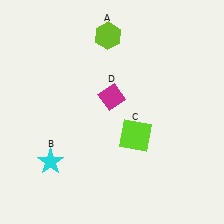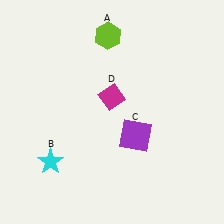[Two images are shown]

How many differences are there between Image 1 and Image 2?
There is 1 difference between the two images.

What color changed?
The square (C) changed from lime in Image 1 to purple in Image 2.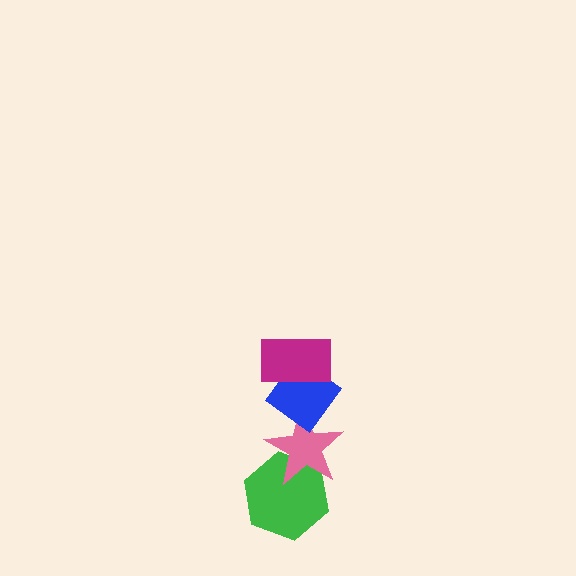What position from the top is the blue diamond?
The blue diamond is 2nd from the top.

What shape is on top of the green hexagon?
The pink star is on top of the green hexagon.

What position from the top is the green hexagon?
The green hexagon is 4th from the top.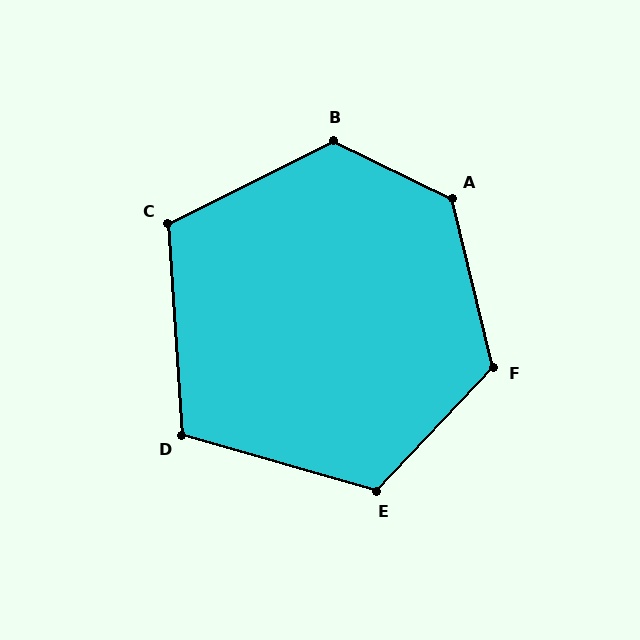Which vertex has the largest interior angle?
A, at approximately 130 degrees.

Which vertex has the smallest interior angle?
D, at approximately 110 degrees.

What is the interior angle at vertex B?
Approximately 127 degrees (obtuse).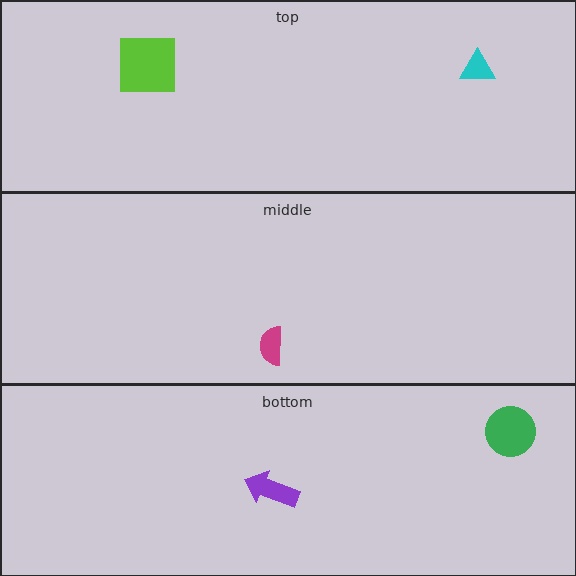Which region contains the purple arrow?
The bottom region.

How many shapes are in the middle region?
1.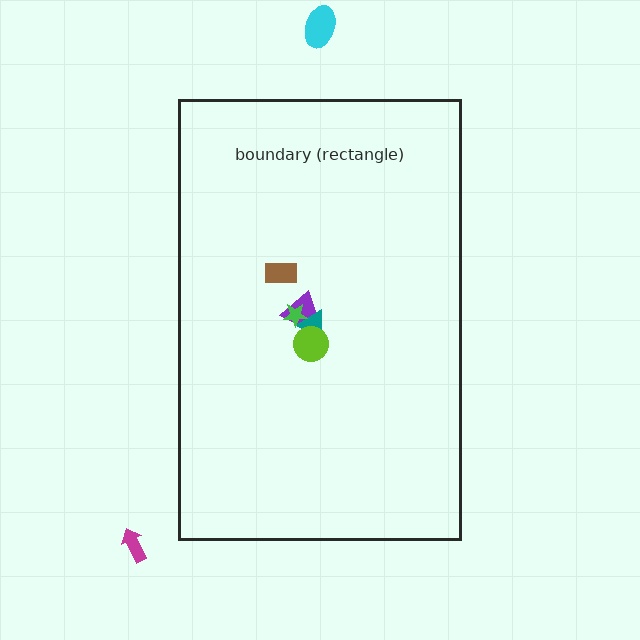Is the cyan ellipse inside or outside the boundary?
Outside.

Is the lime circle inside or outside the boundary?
Inside.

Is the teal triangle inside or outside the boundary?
Inside.